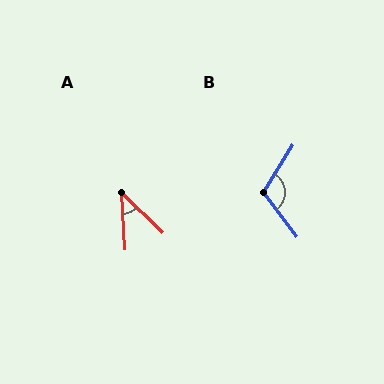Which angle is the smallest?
A, at approximately 41 degrees.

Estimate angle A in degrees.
Approximately 41 degrees.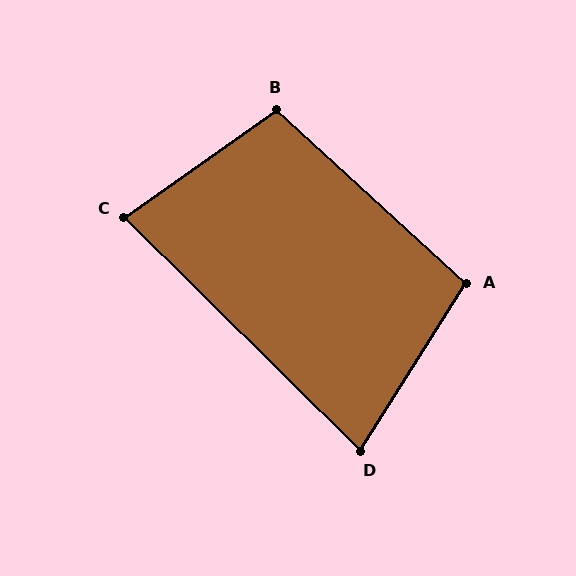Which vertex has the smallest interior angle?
D, at approximately 78 degrees.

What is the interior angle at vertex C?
Approximately 80 degrees (acute).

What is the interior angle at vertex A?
Approximately 100 degrees (obtuse).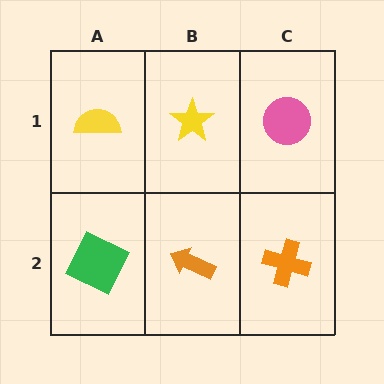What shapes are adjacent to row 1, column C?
An orange cross (row 2, column C), a yellow star (row 1, column B).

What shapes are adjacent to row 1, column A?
A green square (row 2, column A), a yellow star (row 1, column B).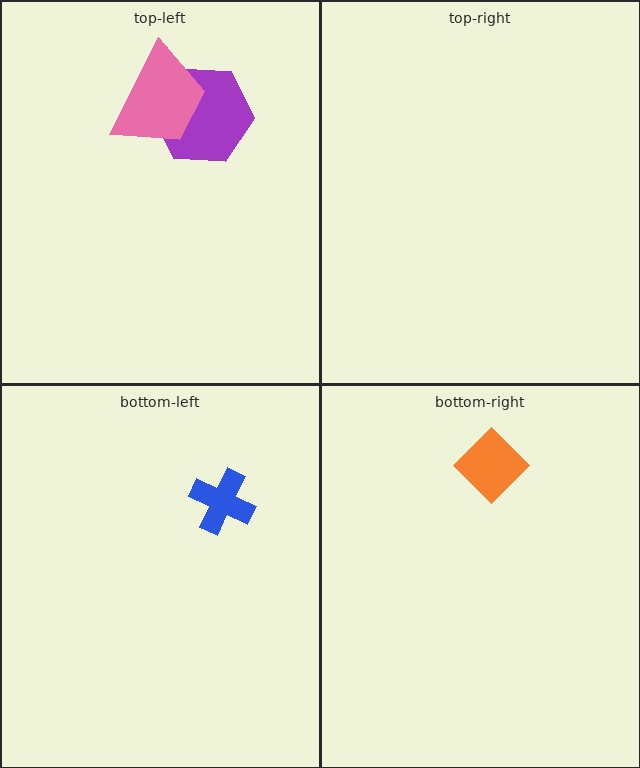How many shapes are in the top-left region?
2.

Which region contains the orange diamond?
The bottom-right region.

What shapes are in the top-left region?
The purple hexagon, the pink trapezoid.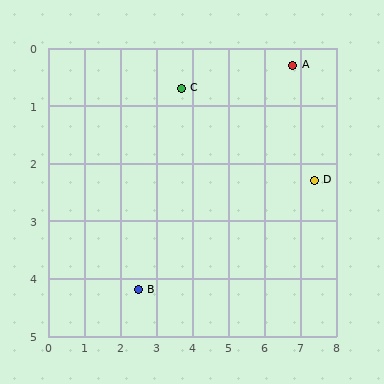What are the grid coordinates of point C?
Point C is at approximately (3.7, 0.7).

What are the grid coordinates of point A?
Point A is at approximately (6.8, 0.3).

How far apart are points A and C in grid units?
Points A and C are about 3.1 grid units apart.